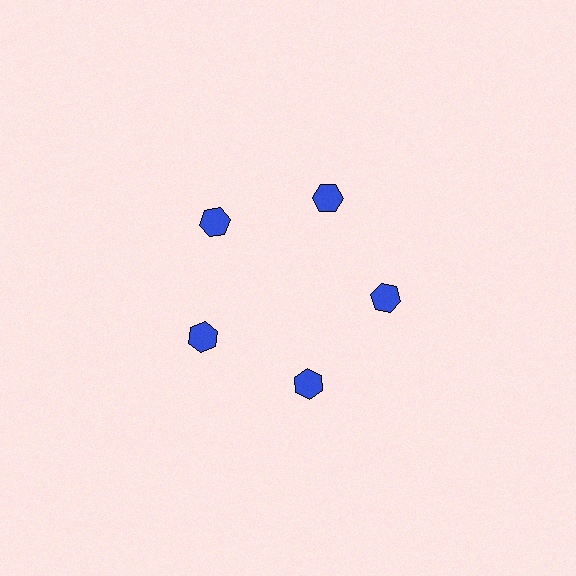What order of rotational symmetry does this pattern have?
This pattern has 5-fold rotational symmetry.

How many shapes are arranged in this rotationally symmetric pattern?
There are 5 shapes, arranged in 5 groups of 1.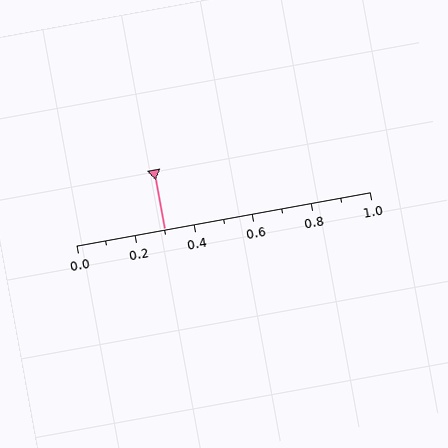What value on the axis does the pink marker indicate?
The marker indicates approximately 0.3.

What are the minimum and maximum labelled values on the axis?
The axis runs from 0.0 to 1.0.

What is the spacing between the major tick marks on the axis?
The major ticks are spaced 0.2 apart.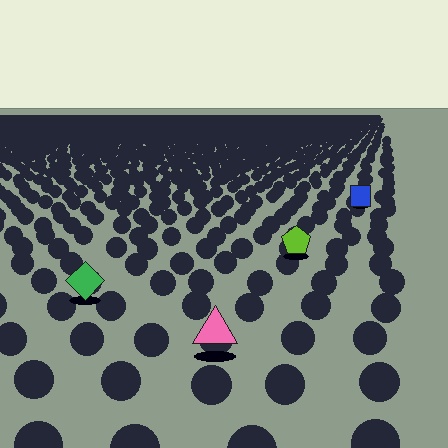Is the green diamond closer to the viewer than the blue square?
Yes. The green diamond is closer — you can tell from the texture gradient: the ground texture is coarser near it.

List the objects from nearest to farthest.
From nearest to farthest: the pink triangle, the green diamond, the lime pentagon, the blue square.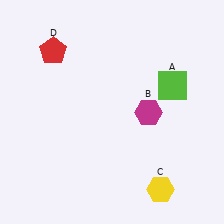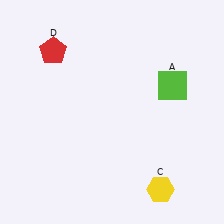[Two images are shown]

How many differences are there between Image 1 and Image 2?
There is 1 difference between the two images.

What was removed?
The magenta hexagon (B) was removed in Image 2.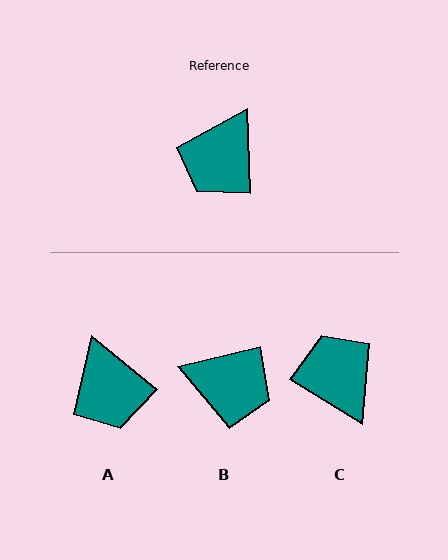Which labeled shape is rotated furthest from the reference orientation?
C, about 124 degrees away.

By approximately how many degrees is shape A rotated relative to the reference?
Approximately 49 degrees counter-clockwise.